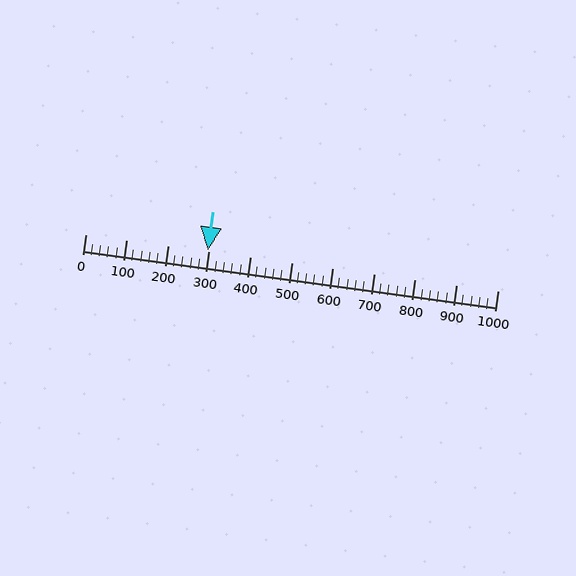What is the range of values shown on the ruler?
The ruler shows values from 0 to 1000.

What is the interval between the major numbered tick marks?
The major tick marks are spaced 100 units apart.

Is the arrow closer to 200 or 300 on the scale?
The arrow is closer to 300.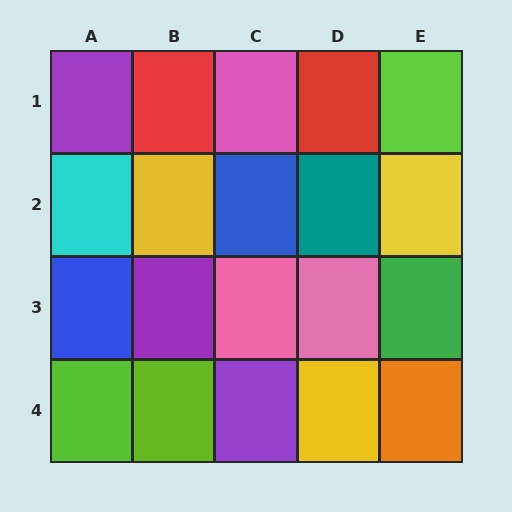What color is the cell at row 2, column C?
Blue.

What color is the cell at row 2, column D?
Teal.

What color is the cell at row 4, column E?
Orange.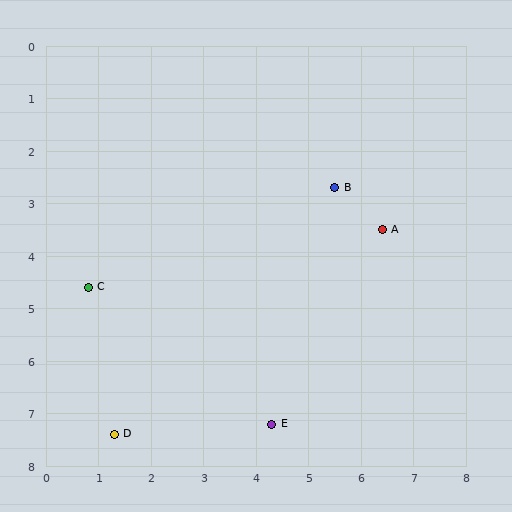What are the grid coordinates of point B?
Point B is at approximately (5.5, 2.7).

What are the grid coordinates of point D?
Point D is at approximately (1.3, 7.4).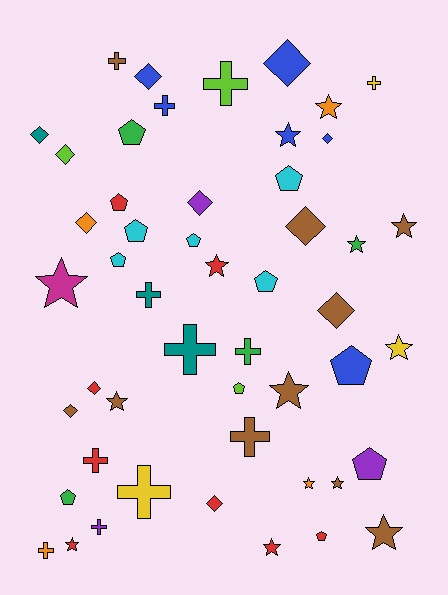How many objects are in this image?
There are 50 objects.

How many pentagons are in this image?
There are 12 pentagons.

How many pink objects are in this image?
There are no pink objects.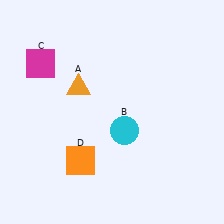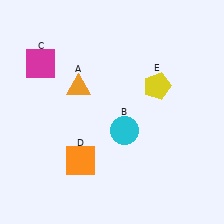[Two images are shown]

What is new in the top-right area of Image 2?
A yellow pentagon (E) was added in the top-right area of Image 2.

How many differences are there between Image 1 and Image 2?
There is 1 difference between the two images.